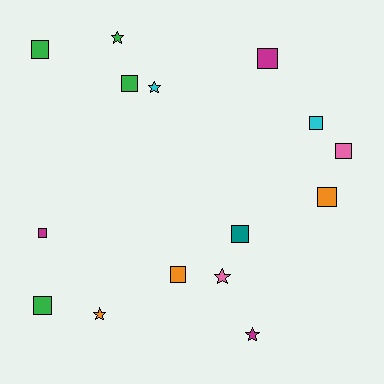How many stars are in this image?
There are 5 stars.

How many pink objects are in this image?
There are 2 pink objects.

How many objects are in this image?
There are 15 objects.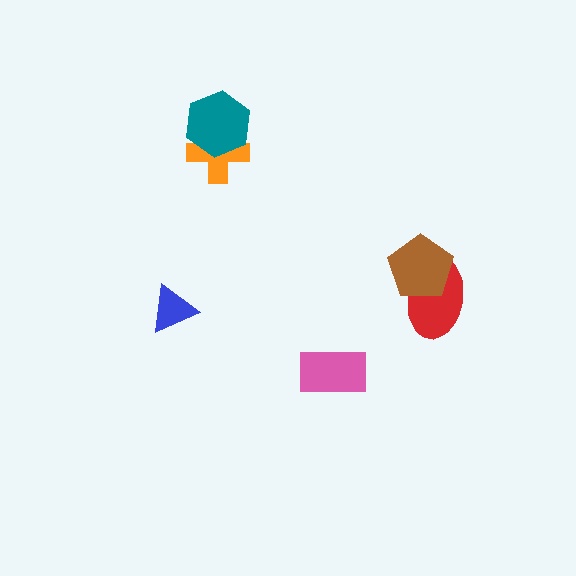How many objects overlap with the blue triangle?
0 objects overlap with the blue triangle.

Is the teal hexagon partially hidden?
No, no other shape covers it.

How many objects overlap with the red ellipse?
1 object overlaps with the red ellipse.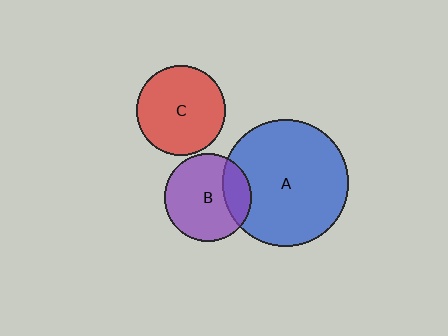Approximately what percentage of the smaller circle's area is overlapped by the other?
Approximately 25%.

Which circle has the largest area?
Circle A (blue).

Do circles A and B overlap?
Yes.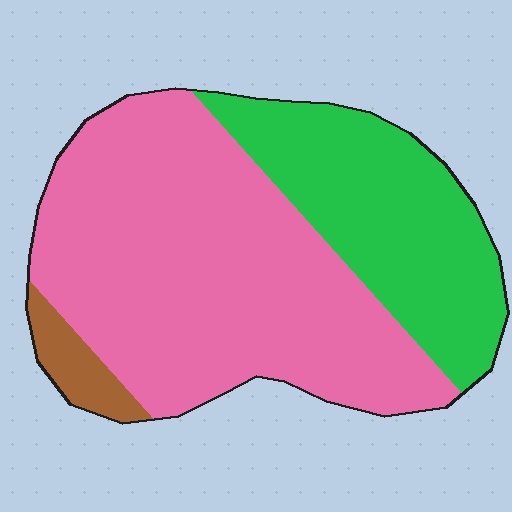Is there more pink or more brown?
Pink.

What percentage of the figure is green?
Green covers roughly 30% of the figure.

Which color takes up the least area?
Brown, at roughly 5%.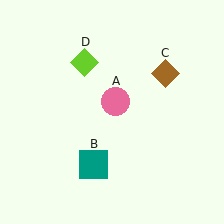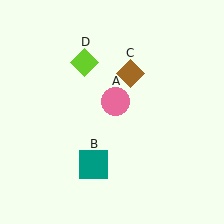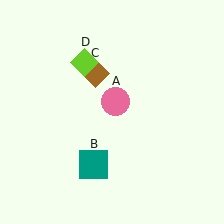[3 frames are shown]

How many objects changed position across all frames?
1 object changed position: brown diamond (object C).